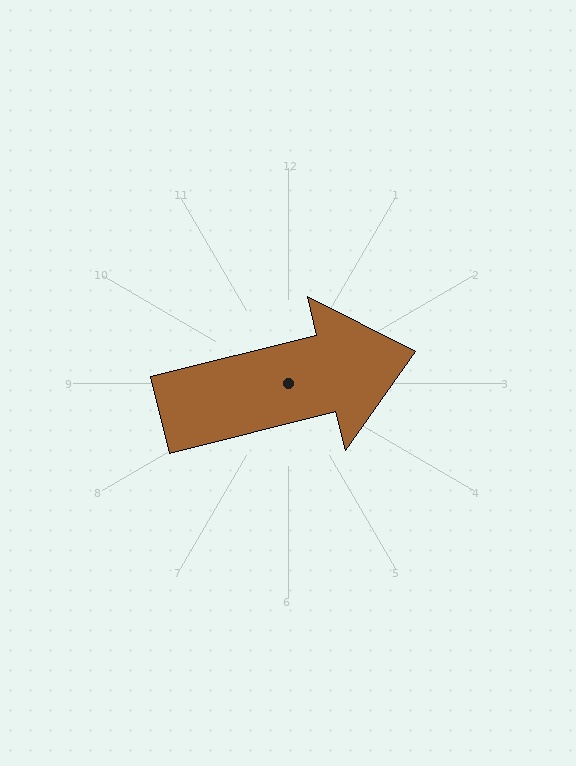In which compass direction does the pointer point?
East.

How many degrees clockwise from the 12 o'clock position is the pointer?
Approximately 76 degrees.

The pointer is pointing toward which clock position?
Roughly 3 o'clock.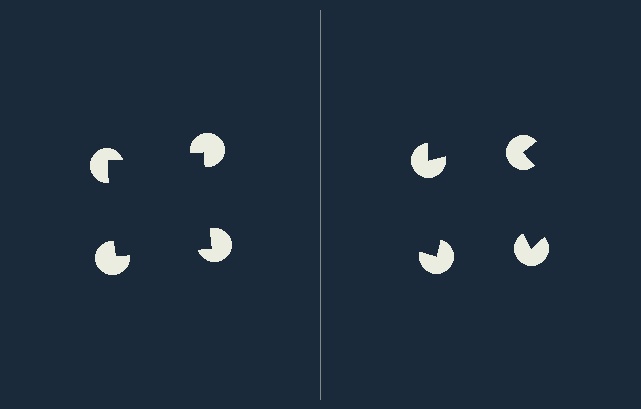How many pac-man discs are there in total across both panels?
8 — 4 on each side.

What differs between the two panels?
The pac-man discs are positioned identically on both sides; only the wedge orientations differ. On the left they align to a square; on the right they are misaligned.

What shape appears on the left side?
An illusory square.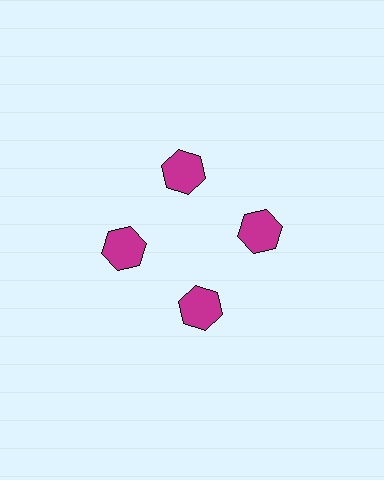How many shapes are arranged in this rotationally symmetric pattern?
There are 4 shapes, arranged in 4 groups of 1.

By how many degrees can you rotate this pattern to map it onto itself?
The pattern maps onto itself every 90 degrees of rotation.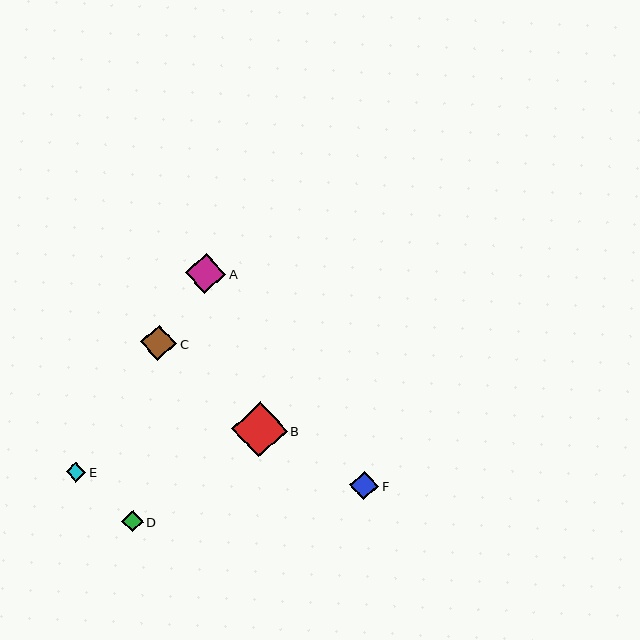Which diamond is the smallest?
Diamond E is the smallest with a size of approximately 20 pixels.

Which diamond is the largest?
Diamond B is the largest with a size of approximately 55 pixels.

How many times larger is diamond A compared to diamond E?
Diamond A is approximately 2.0 times the size of diamond E.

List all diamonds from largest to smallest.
From largest to smallest: B, A, C, F, D, E.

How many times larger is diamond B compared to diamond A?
Diamond B is approximately 1.4 times the size of diamond A.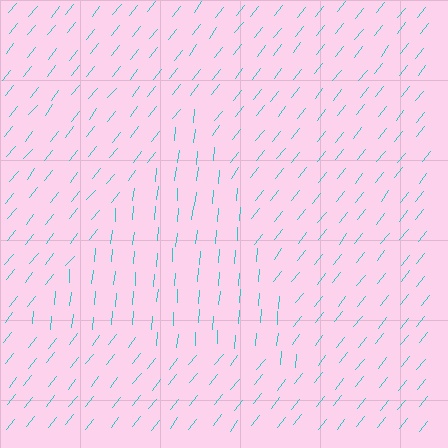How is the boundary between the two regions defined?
The boundary is defined purely by a change in line orientation (approximately 33 degrees difference). All lines are the same color and thickness.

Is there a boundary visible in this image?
Yes, there is a texture boundary formed by a change in line orientation.